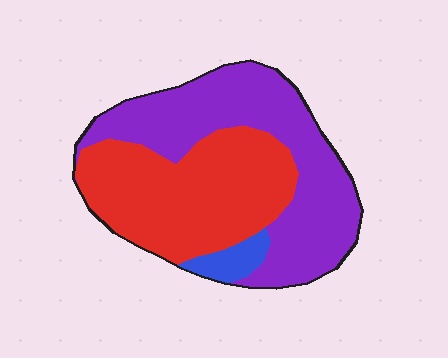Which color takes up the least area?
Blue, at roughly 5%.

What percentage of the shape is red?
Red covers 45% of the shape.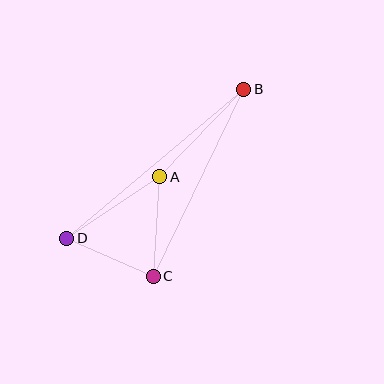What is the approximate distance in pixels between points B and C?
The distance between B and C is approximately 208 pixels.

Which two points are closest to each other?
Points C and D are closest to each other.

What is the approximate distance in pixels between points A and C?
The distance between A and C is approximately 100 pixels.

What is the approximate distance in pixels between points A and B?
The distance between A and B is approximately 121 pixels.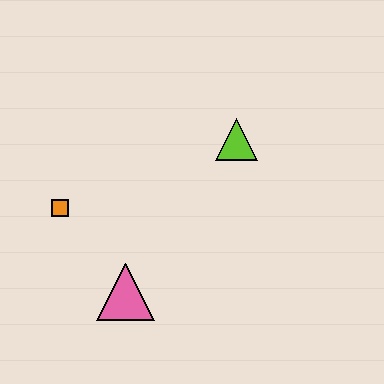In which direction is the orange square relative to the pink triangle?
The orange square is above the pink triangle.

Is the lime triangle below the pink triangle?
No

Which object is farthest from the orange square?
The lime triangle is farthest from the orange square.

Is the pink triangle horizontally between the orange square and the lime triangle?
Yes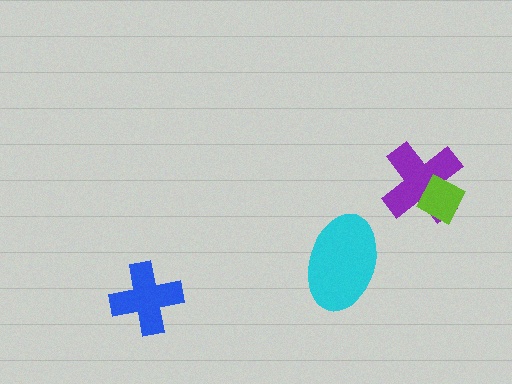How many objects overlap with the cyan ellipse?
0 objects overlap with the cyan ellipse.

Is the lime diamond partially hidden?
No, no other shape covers it.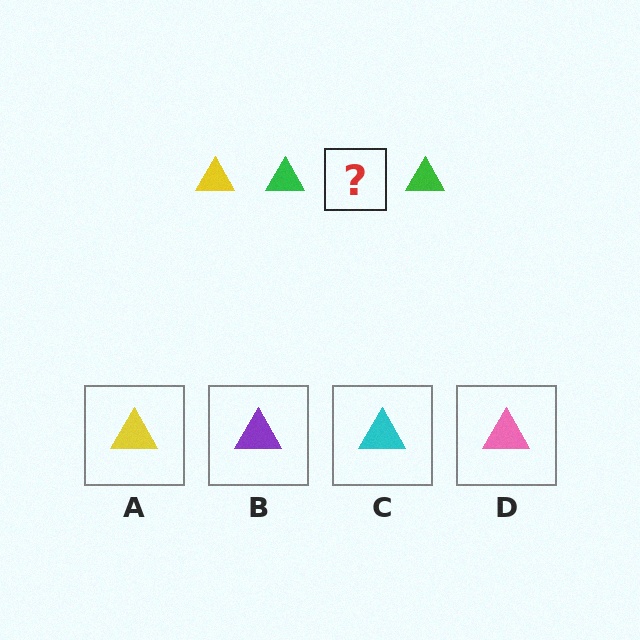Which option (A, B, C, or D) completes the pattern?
A.